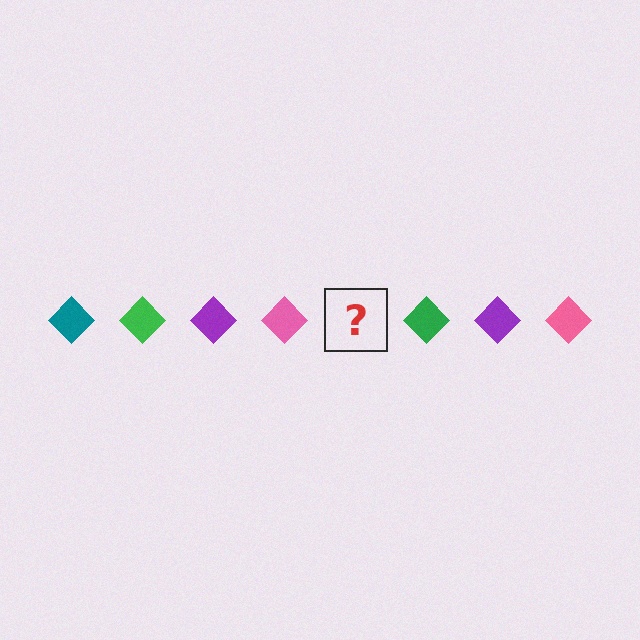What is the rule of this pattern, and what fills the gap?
The rule is that the pattern cycles through teal, green, purple, pink diamonds. The gap should be filled with a teal diamond.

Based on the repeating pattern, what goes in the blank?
The blank should be a teal diamond.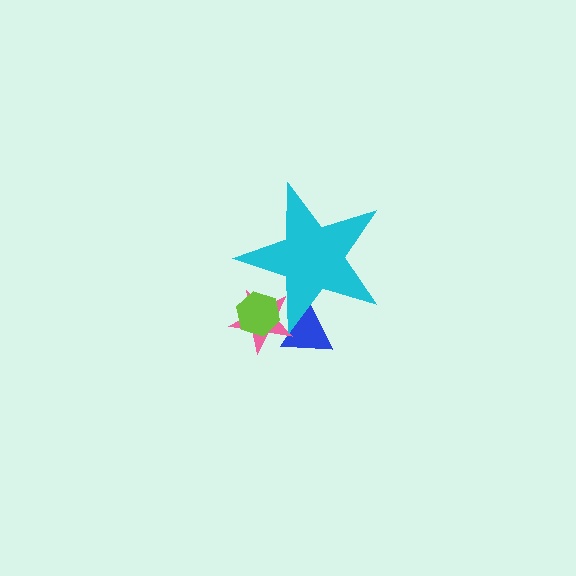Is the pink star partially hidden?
Yes, the pink star is partially hidden behind the cyan star.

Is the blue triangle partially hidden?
Yes, the blue triangle is partially hidden behind the cyan star.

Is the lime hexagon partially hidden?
Yes, the lime hexagon is partially hidden behind the cyan star.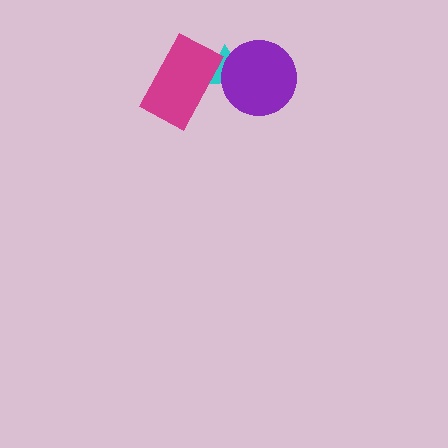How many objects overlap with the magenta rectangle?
1 object overlaps with the magenta rectangle.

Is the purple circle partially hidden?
No, no other shape covers it.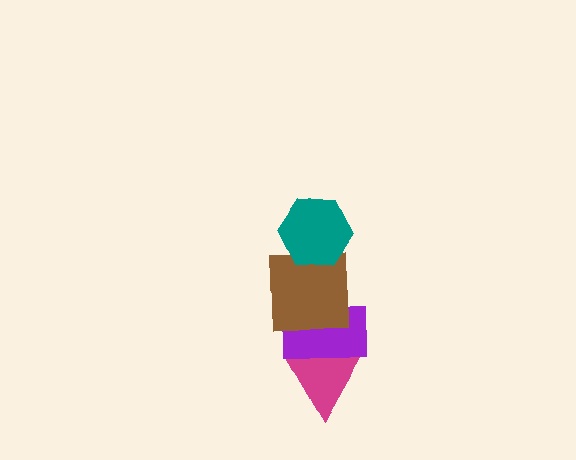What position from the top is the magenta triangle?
The magenta triangle is 4th from the top.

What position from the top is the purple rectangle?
The purple rectangle is 3rd from the top.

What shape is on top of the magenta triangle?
The purple rectangle is on top of the magenta triangle.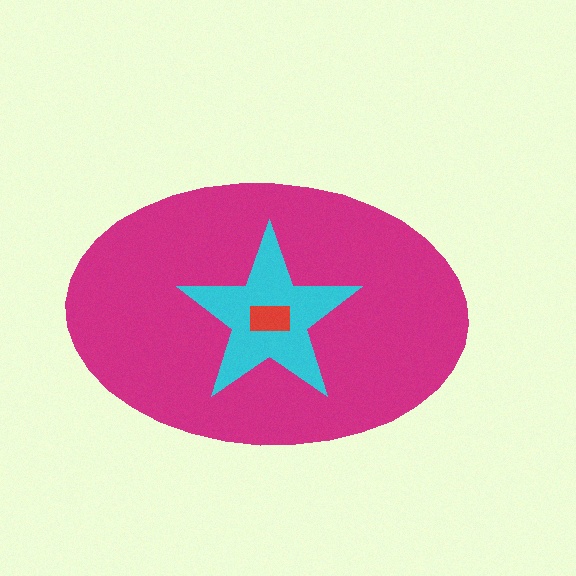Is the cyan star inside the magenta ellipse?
Yes.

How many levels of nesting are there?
3.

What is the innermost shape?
The red rectangle.